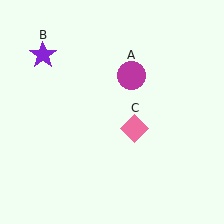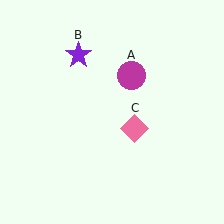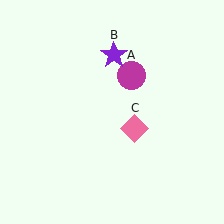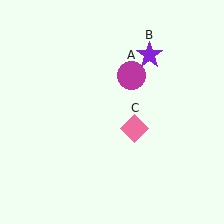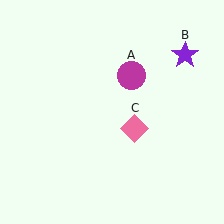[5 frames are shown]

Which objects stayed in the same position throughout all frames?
Magenta circle (object A) and pink diamond (object C) remained stationary.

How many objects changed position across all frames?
1 object changed position: purple star (object B).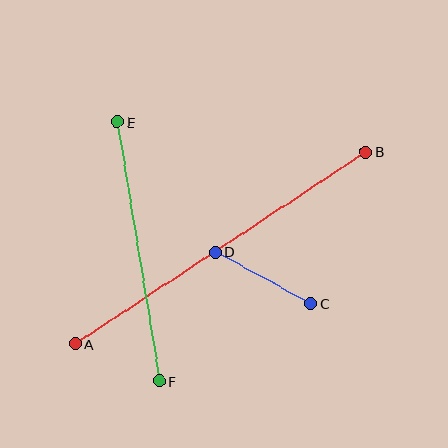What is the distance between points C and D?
The distance is approximately 108 pixels.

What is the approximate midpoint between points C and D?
The midpoint is at approximately (263, 278) pixels.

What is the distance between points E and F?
The distance is approximately 262 pixels.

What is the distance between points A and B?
The distance is approximately 348 pixels.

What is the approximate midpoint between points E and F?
The midpoint is at approximately (138, 252) pixels.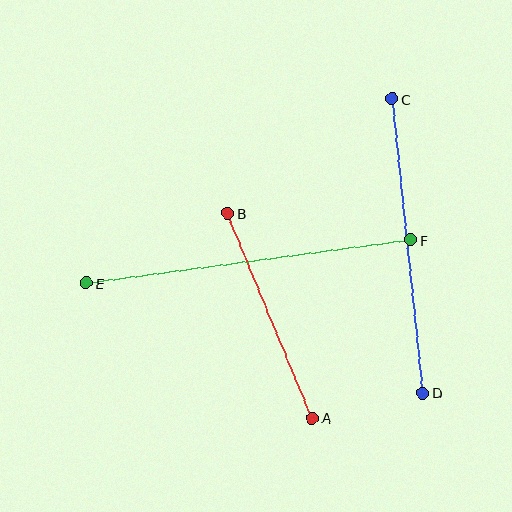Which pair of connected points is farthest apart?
Points E and F are farthest apart.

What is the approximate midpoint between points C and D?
The midpoint is at approximately (408, 246) pixels.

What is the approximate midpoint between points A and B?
The midpoint is at approximately (270, 316) pixels.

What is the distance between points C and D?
The distance is approximately 296 pixels.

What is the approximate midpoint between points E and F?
The midpoint is at approximately (248, 261) pixels.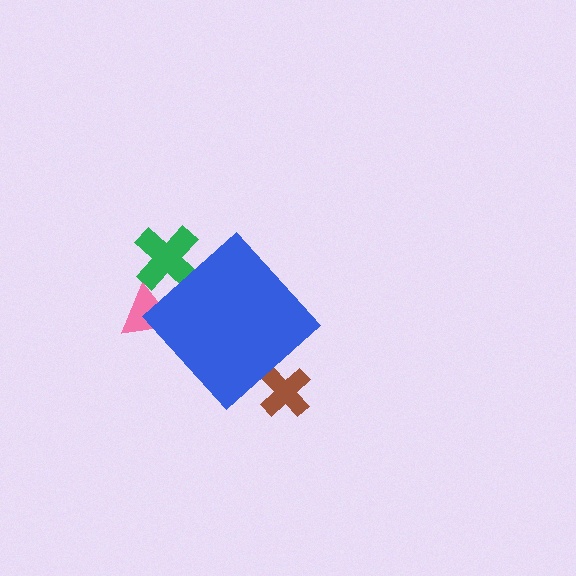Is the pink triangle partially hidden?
Yes, the pink triangle is partially hidden behind the blue diamond.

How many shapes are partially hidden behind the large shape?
3 shapes are partially hidden.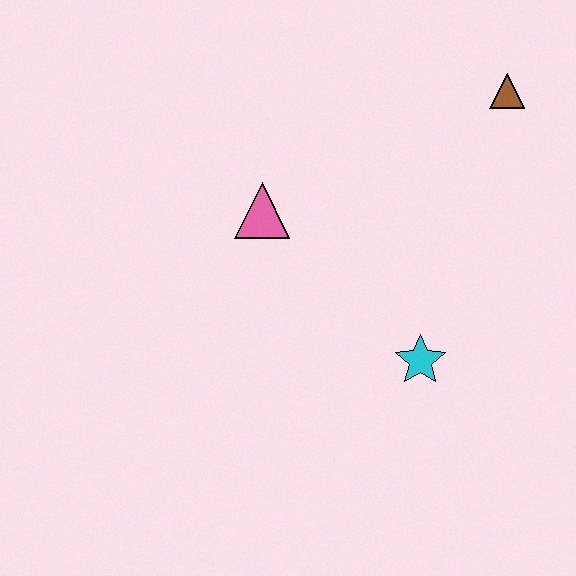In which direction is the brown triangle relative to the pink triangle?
The brown triangle is to the right of the pink triangle.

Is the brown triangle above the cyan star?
Yes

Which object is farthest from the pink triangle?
The brown triangle is farthest from the pink triangle.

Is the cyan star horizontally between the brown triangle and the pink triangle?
Yes